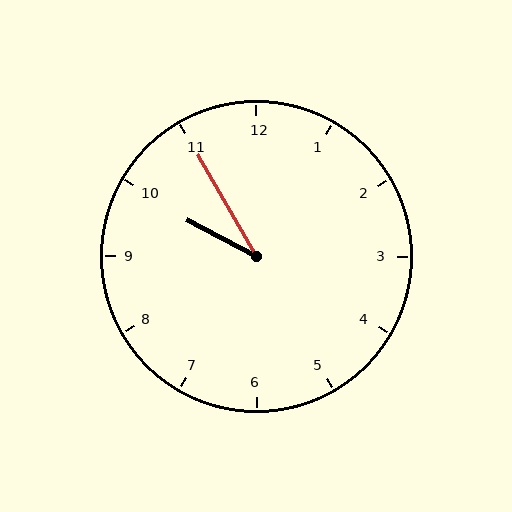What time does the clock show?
9:55.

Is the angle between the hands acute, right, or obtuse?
It is acute.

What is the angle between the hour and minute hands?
Approximately 32 degrees.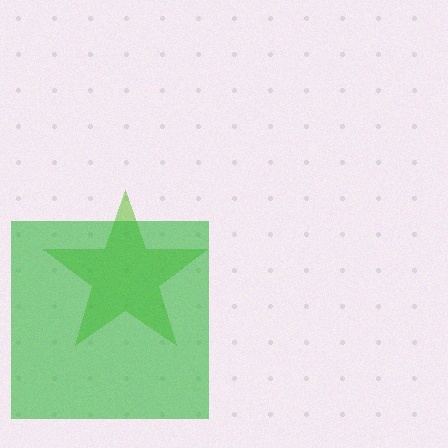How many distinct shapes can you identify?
There are 2 distinct shapes: a lime star, a green square.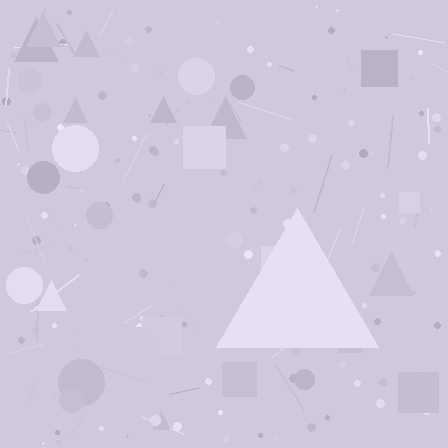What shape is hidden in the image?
A triangle is hidden in the image.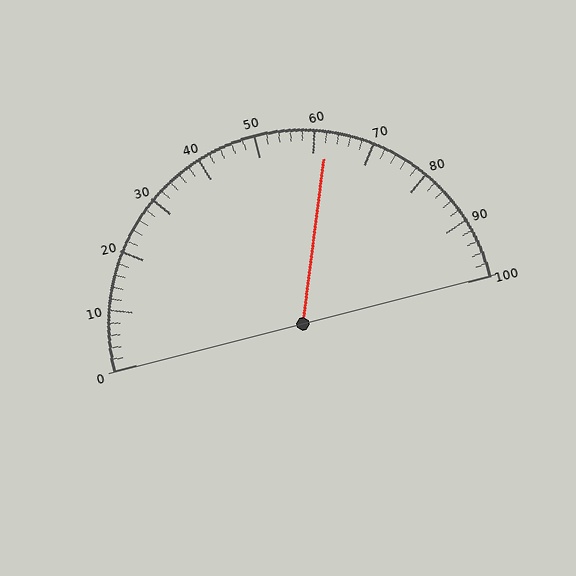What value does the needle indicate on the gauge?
The needle indicates approximately 62.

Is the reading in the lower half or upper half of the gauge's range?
The reading is in the upper half of the range (0 to 100).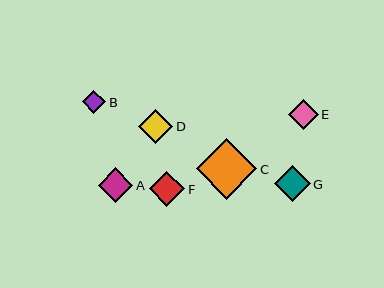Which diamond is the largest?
Diamond C is the largest with a size of approximately 60 pixels.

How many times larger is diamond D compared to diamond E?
Diamond D is approximately 1.1 times the size of diamond E.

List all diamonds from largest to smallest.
From largest to smallest: C, G, F, A, D, E, B.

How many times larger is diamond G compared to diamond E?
Diamond G is approximately 1.2 times the size of diamond E.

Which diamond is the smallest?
Diamond B is the smallest with a size of approximately 23 pixels.